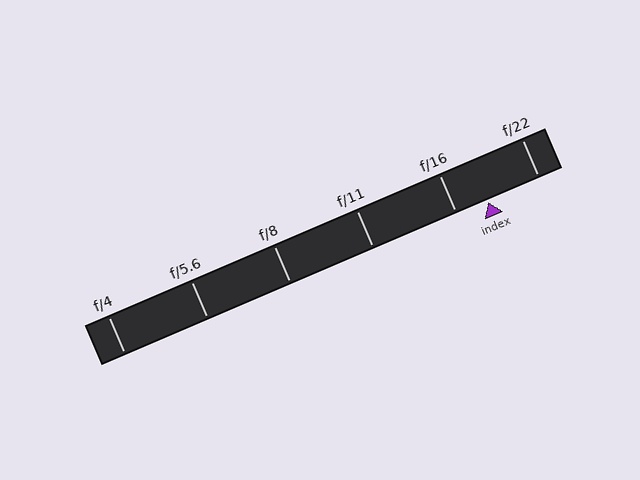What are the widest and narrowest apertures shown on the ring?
The widest aperture shown is f/4 and the narrowest is f/22.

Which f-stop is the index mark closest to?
The index mark is closest to f/16.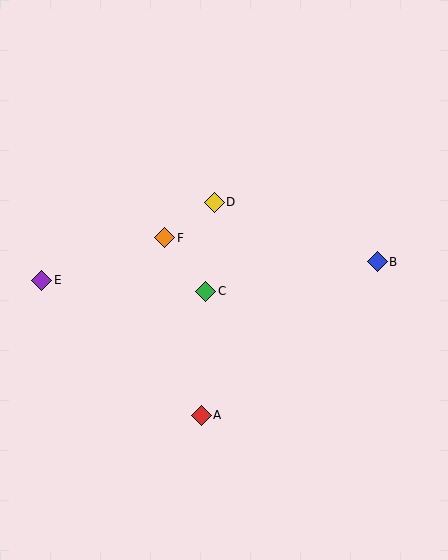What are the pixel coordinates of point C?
Point C is at (206, 291).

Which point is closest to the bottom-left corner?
Point A is closest to the bottom-left corner.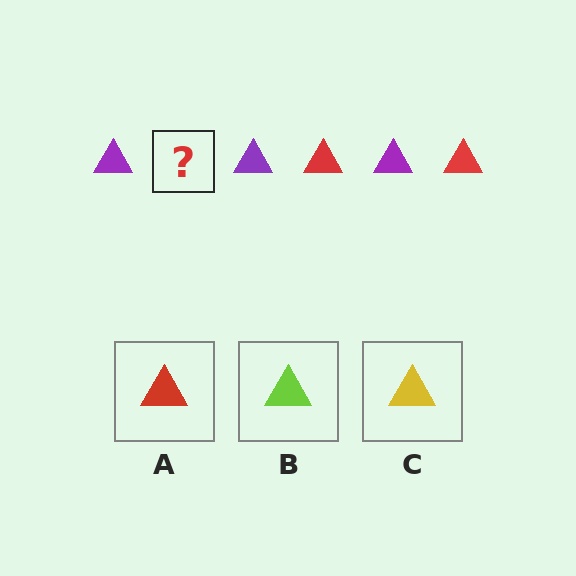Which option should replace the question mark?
Option A.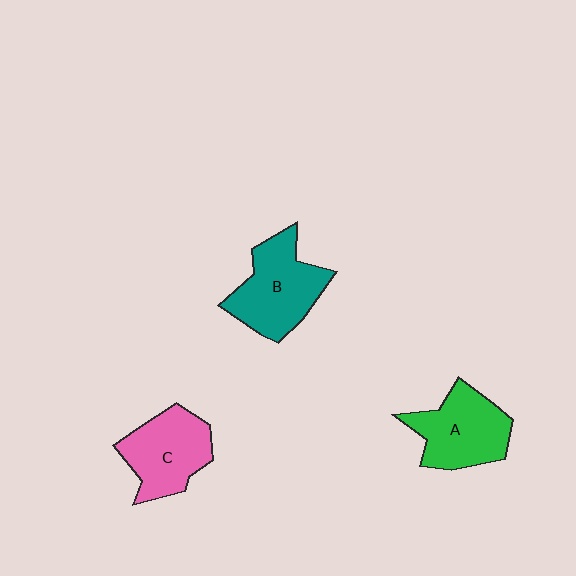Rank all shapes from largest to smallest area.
From largest to smallest: B (teal), A (green), C (pink).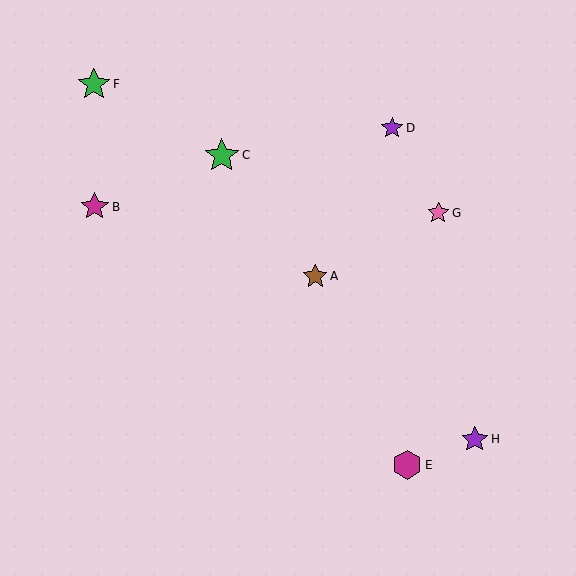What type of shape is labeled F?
Shape F is a green star.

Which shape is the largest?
The green star (labeled C) is the largest.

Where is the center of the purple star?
The center of the purple star is at (392, 128).